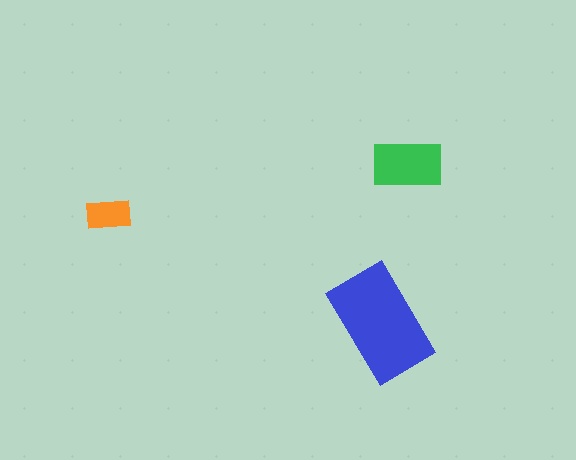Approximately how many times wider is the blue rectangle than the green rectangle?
About 1.5 times wider.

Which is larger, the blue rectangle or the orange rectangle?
The blue one.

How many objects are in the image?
There are 3 objects in the image.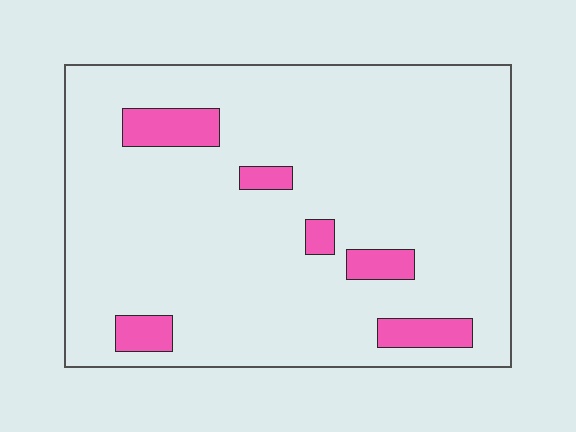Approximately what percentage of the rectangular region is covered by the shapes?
Approximately 10%.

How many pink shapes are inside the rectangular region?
6.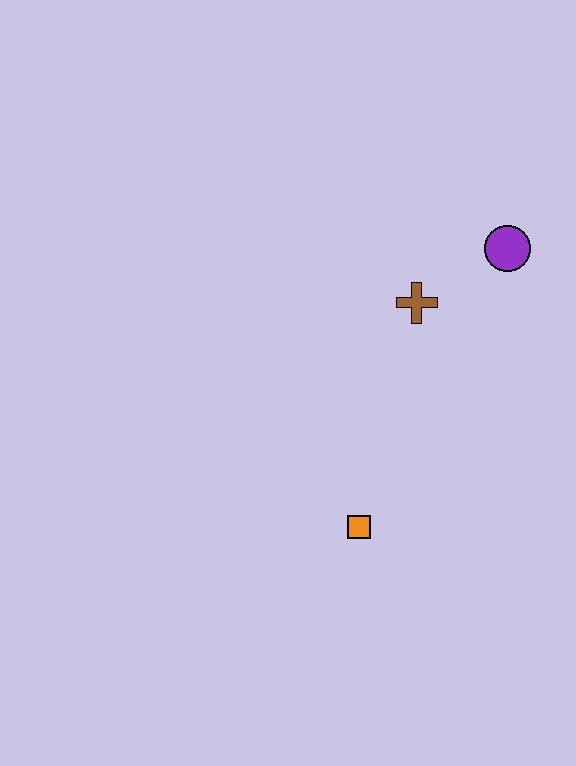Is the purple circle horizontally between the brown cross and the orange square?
No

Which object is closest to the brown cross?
The purple circle is closest to the brown cross.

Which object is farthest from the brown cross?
The orange square is farthest from the brown cross.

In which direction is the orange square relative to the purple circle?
The orange square is below the purple circle.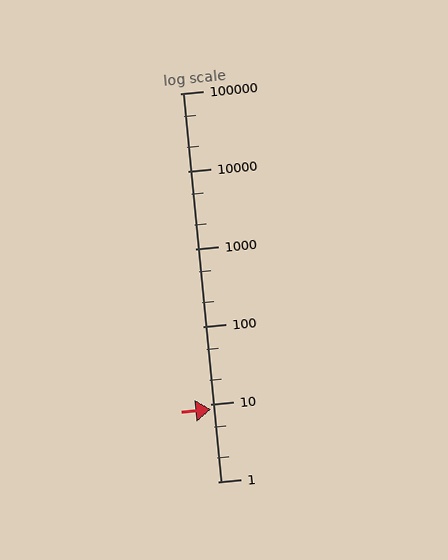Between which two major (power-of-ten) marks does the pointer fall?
The pointer is between 1 and 10.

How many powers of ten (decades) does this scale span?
The scale spans 5 decades, from 1 to 100000.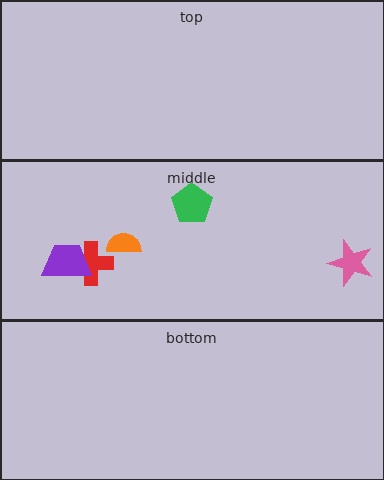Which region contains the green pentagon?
The middle region.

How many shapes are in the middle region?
5.